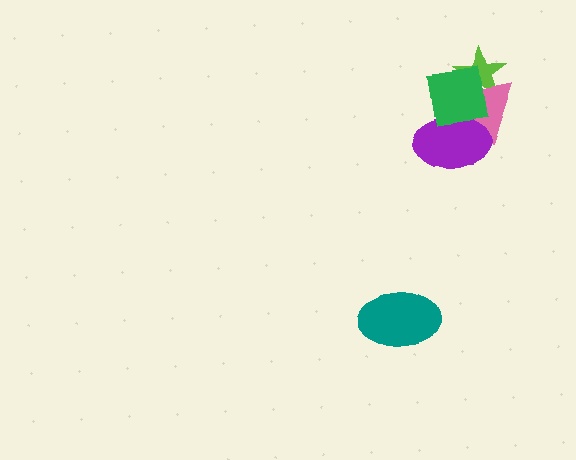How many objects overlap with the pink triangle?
3 objects overlap with the pink triangle.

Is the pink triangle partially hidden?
Yes, it is partially covered by another shape.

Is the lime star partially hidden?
Yes, it is partially covered by another shape.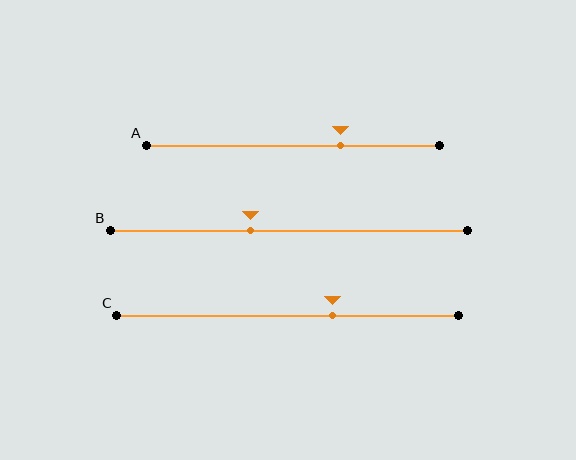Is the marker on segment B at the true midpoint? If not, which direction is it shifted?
No, the marker on segment B is shifted to the left by about 11% of the segment length.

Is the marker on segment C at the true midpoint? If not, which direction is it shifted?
No, the marker on segment C is shifted to the right by about 13% of the segment length.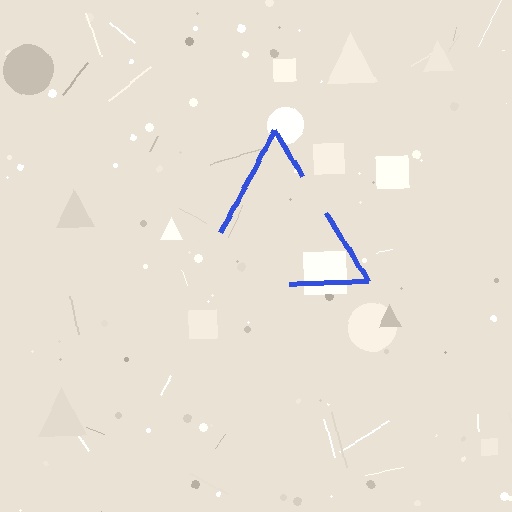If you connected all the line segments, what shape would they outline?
They would outline a triangle.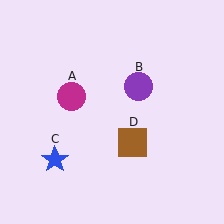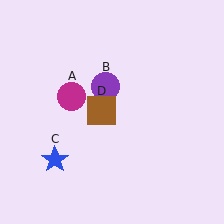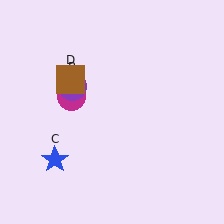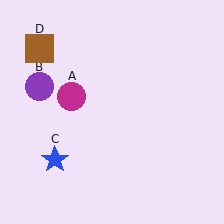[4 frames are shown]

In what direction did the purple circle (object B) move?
The purple circle (object B) moved left.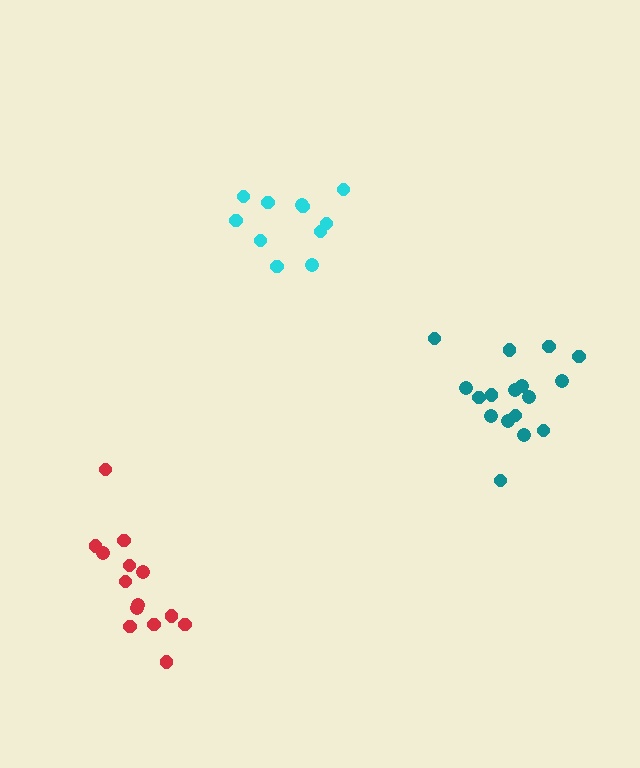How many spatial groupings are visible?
There are 3 spatial groupings.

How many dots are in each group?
Group 1: 17 dots, Group 2: 14 dots, Group 3: 11 dots (42 total).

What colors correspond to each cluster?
The clusters are colored: teal, red, cyan.